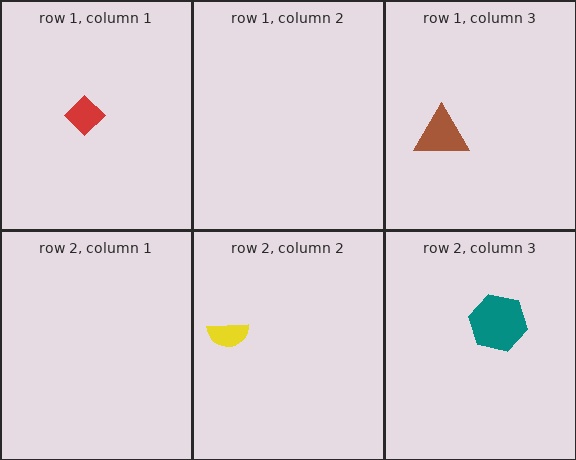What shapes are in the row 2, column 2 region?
The yellow semicircle.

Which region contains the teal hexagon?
The row 2, column 3 region.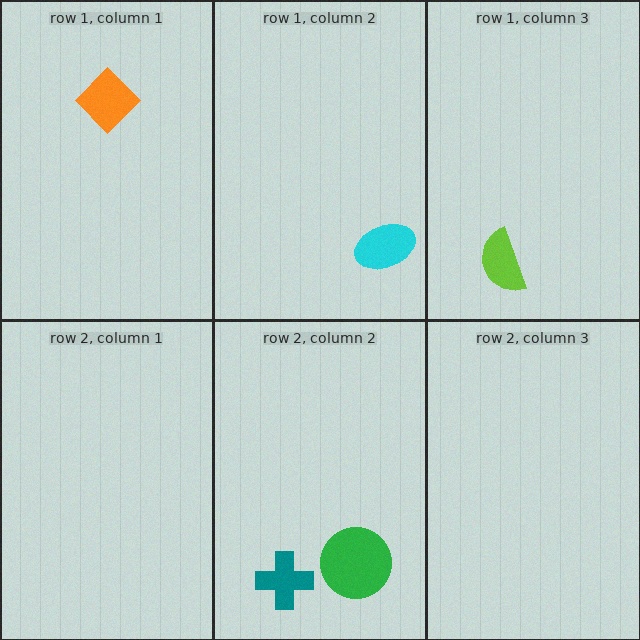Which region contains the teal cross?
The row 2, column 2 region.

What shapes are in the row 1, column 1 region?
The orange diamond.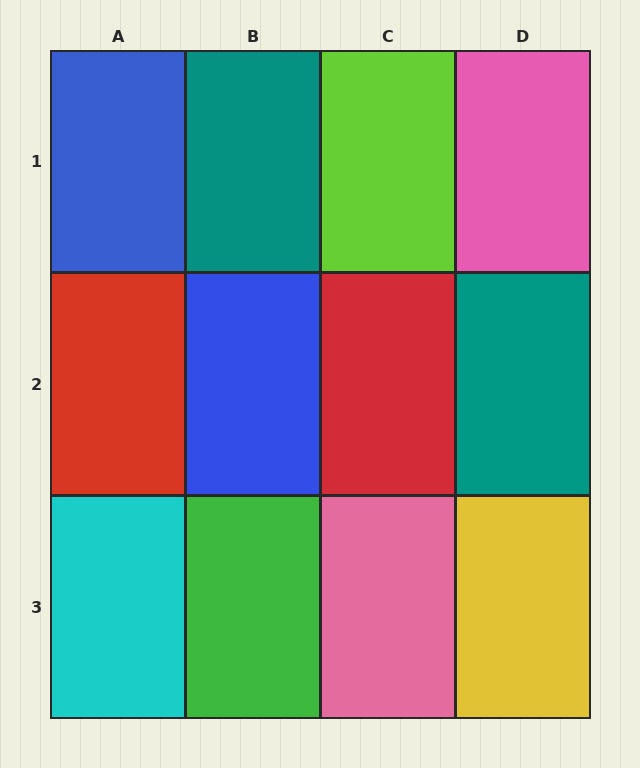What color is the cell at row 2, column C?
Red.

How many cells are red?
2 cells are red.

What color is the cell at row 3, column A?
Cyan.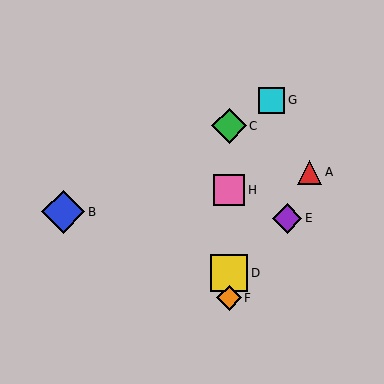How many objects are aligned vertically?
4 objects (C, D, F, H) are aligned vertically.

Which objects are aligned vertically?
Objects C, D, F, H are aligned vertically.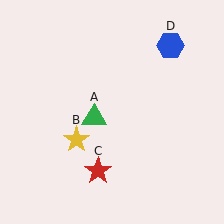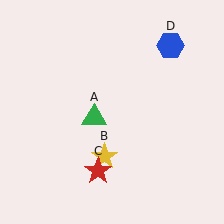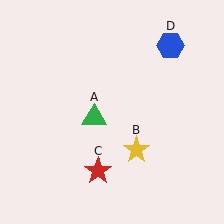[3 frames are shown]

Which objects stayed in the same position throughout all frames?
Green triangle (object A) and red star (object C) and blue hexagon (object D) remained stationary.